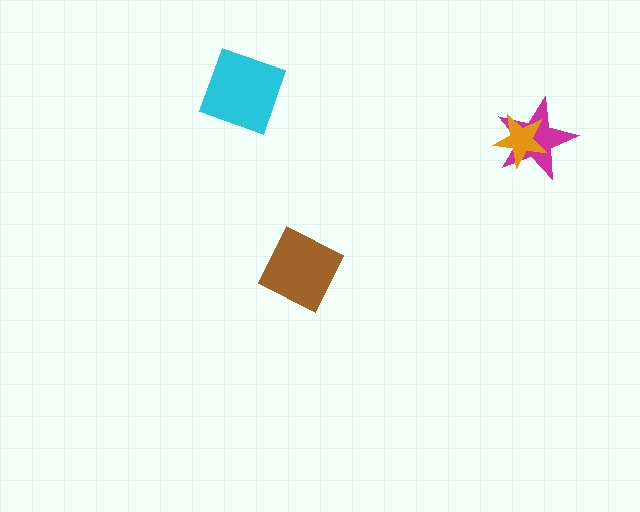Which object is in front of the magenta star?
The orange star is in front of the magenta star.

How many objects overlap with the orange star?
1 object overlaps with the orange star.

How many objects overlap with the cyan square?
0 objects overlap with the cyan square.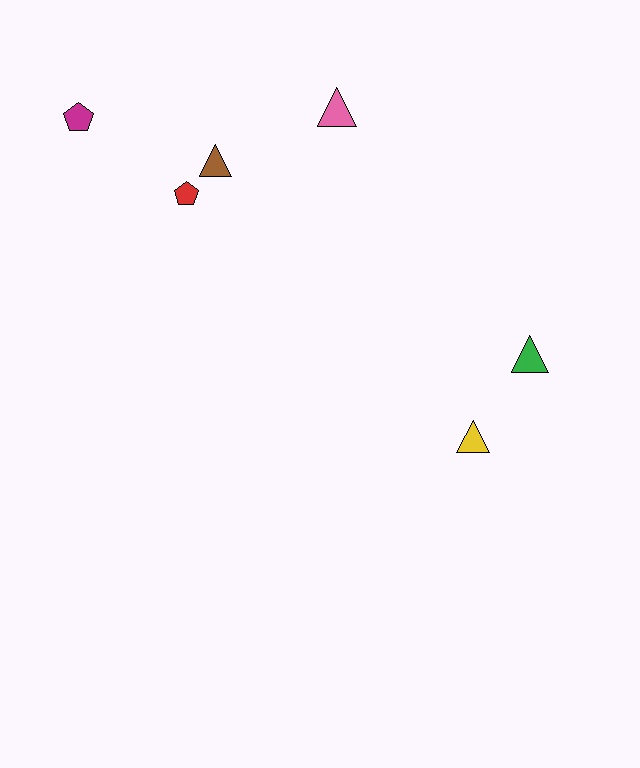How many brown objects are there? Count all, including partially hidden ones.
There is 1 brown object.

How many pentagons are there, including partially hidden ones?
There are 2 pentagons.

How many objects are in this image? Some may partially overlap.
There are 6 objects.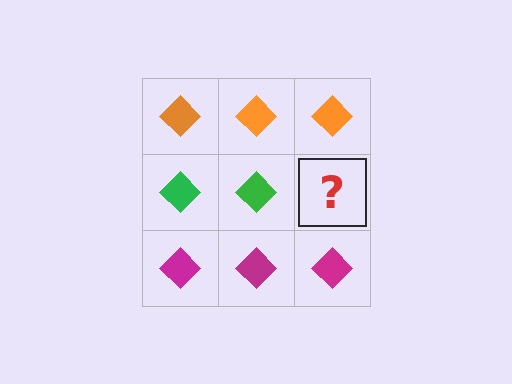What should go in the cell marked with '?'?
The missing cell should contain a green diamond.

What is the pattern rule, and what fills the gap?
The rule is that each row has a consistent color. The gap should be filled with a green diamond.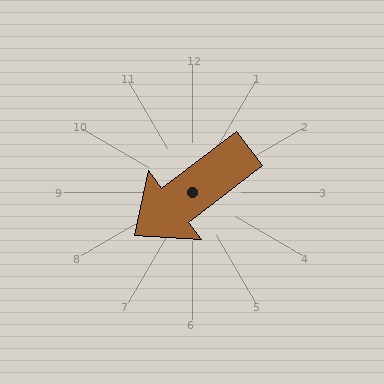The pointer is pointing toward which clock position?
Roughly 8 o'clock.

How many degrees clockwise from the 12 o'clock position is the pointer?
Approximately 233 degrees.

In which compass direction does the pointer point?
Southwest.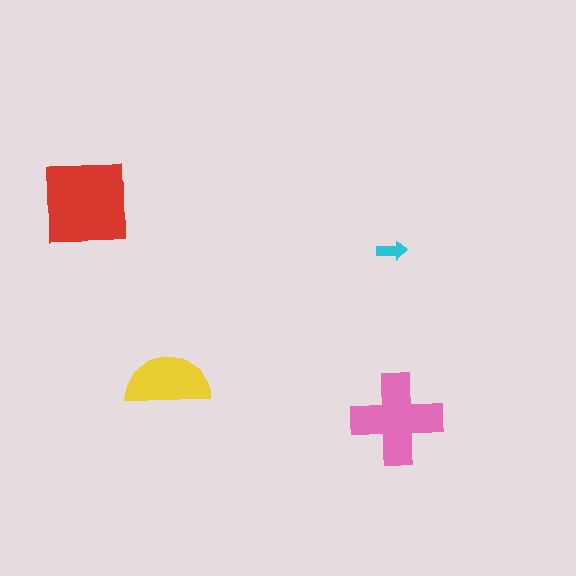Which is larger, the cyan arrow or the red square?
The red square.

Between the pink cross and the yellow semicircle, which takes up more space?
The pink cross.